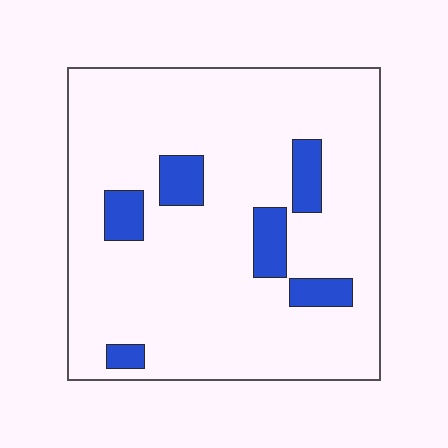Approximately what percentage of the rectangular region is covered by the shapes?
Approximately 10%.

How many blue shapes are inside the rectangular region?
6.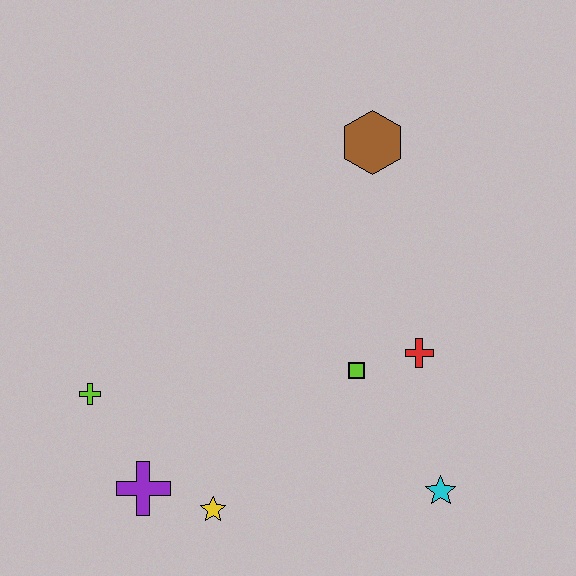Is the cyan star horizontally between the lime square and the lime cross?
No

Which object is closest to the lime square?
The red cross is closest to the lime square.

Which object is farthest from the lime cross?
The brown hexagon is farthest from the lime cross.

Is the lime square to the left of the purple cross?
No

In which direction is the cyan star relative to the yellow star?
The cyan star is to the right of the yellow star.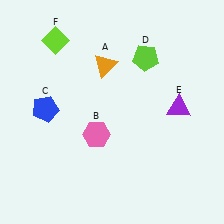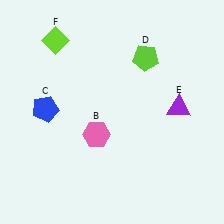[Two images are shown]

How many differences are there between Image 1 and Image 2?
There is 1 difference between the two images.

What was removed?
The orange triangle (A) was removed in Image 2.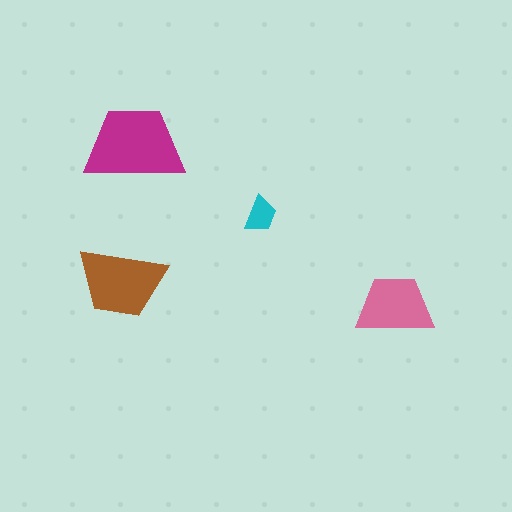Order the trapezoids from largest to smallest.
the magenta one, the brown one, the pink one, the cyan one.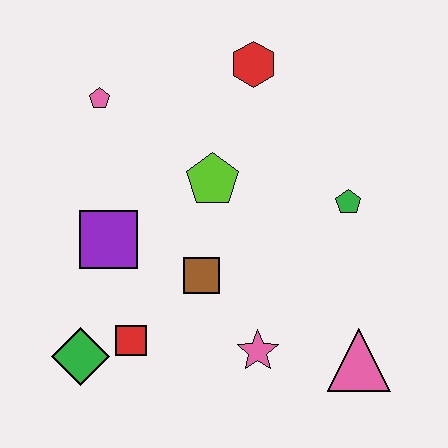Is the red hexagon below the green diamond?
No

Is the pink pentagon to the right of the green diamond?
Yes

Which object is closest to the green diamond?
The red square is closest to the green diamond.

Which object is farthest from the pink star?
The pink pentagon is farthest from the pink star.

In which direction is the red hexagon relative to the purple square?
The red hexagon is above the purple square.